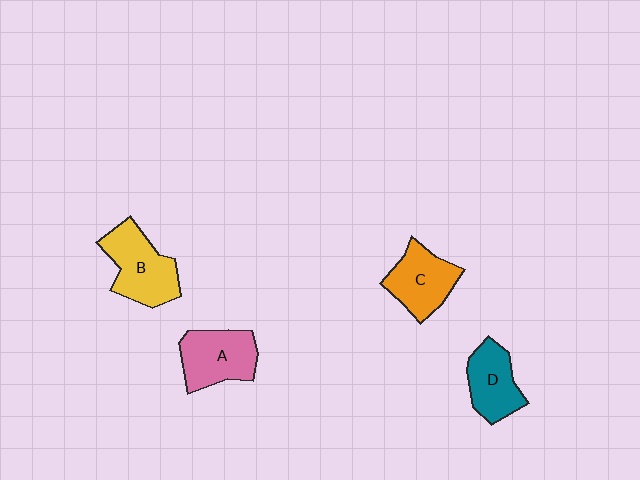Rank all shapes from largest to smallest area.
From largest to smallest: B (yellow), A (pink), C (orange), D (teal).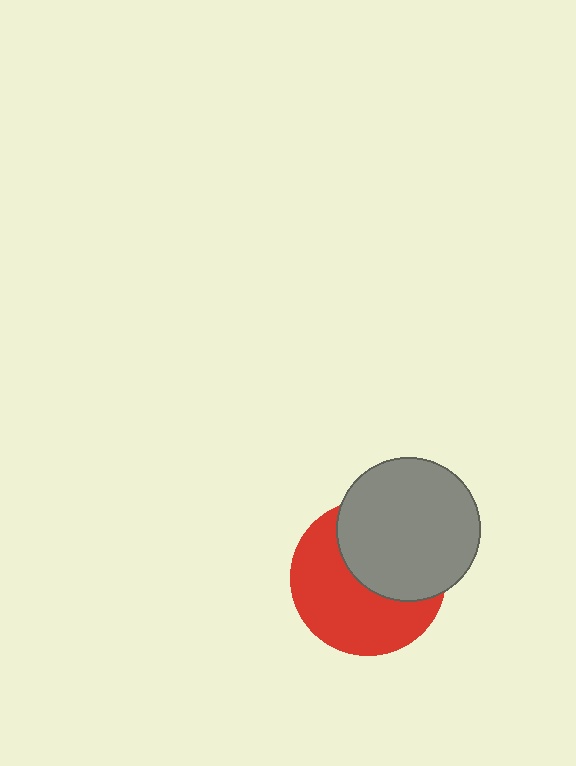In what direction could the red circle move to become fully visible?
The red circle could move toward the lower-left. That would shift it out from behind the gray circle entirely.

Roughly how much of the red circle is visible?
About half of it is visible (roughly 55%).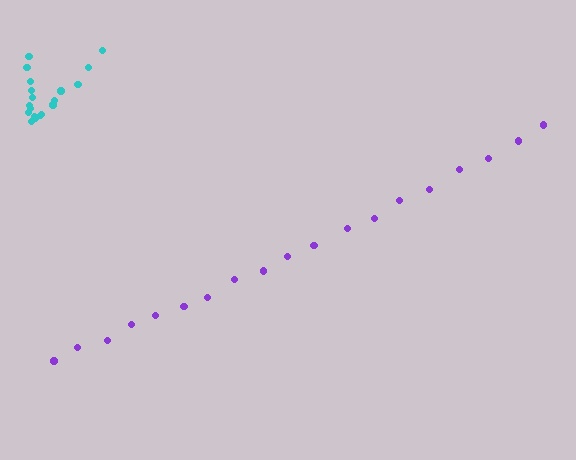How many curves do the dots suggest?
There are 2 distinct paths.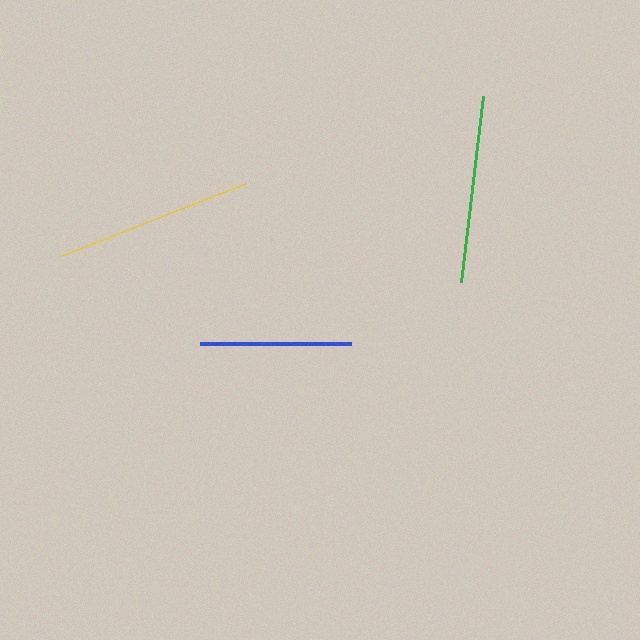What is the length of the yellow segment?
The yellow segment is approximately 196 pixels long.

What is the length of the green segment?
The green segment is approximately 187 pixels long.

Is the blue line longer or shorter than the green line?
The green line is longer than the blue line.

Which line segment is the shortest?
The blue line is the shortest at approximately 151 pixels.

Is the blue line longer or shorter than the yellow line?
The yellow line is longer than the blue line.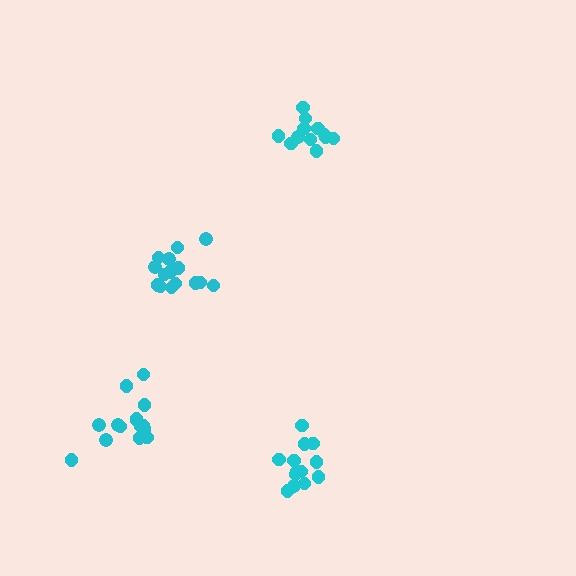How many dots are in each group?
Group 1: 12 dots, Group 2: 15 dots, Group 3: 13 dots, Group 4: 15 dots (55 total).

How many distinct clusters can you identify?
There are 4 distinct clusters.